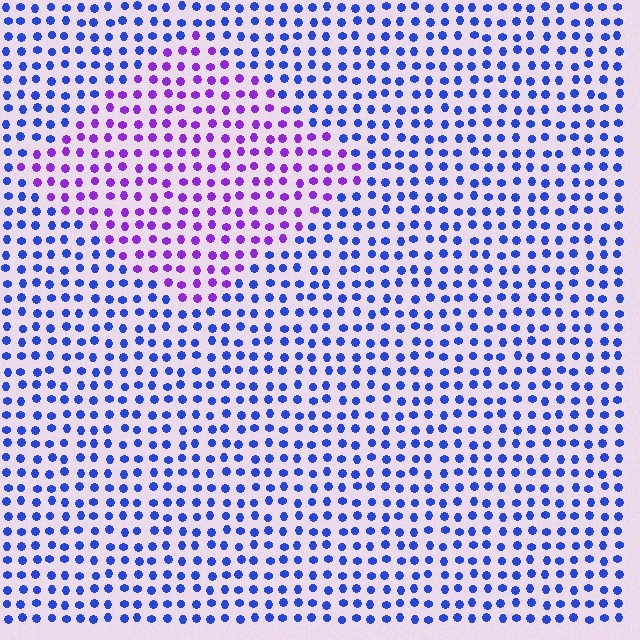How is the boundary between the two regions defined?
The boundary is defined purely by a slight shift in hue (about 47 degrees). Spacing, size, and orientation are identical on both sides.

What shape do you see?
I see a diamond.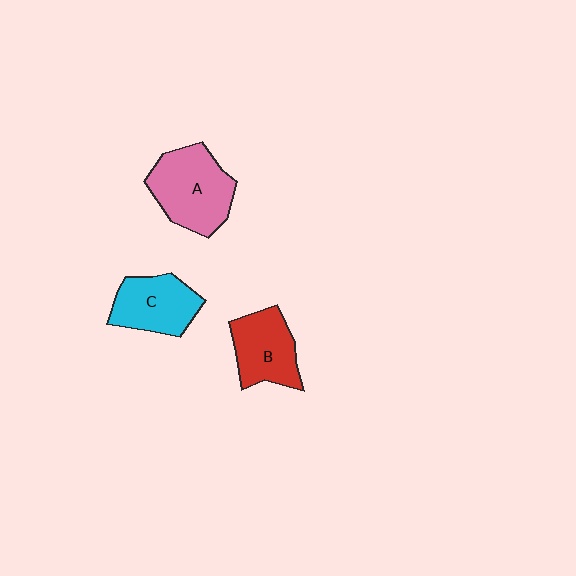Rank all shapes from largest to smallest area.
From largest to smallest: A (pink), C (cyan), B (red).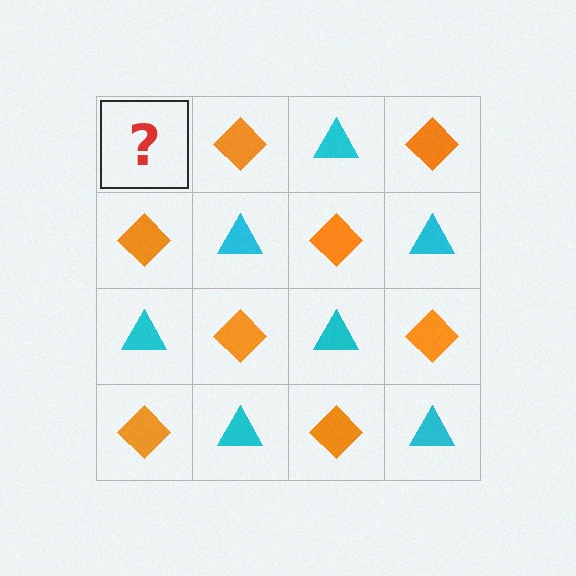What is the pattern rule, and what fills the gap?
The rule is that it alternates cyan triangle and orange diamond in a checkerboard pattern. The gap should be filled with a cyan triangle.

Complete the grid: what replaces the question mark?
The question mark should be replaced with a cyan triangle.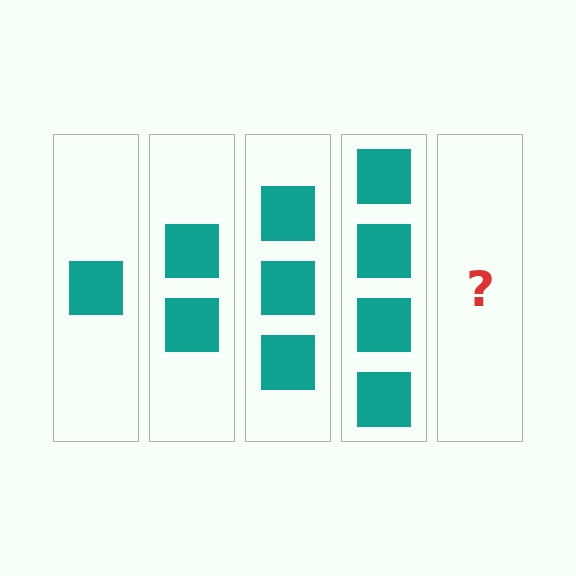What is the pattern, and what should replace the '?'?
The pattern is that each step adds one more square. The '?' should be 5 squares.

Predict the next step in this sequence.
The next step is 5 squares.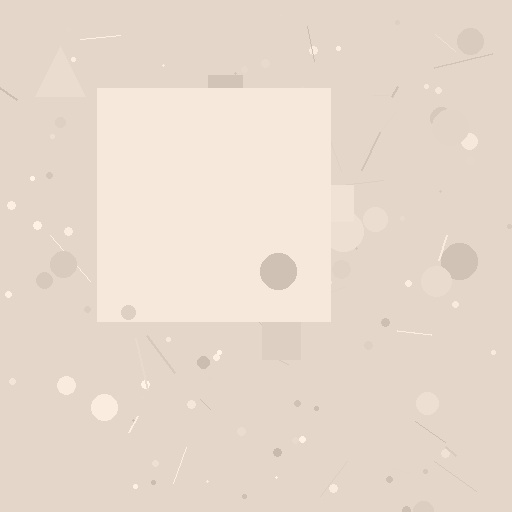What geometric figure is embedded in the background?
A square is embedded in the background.